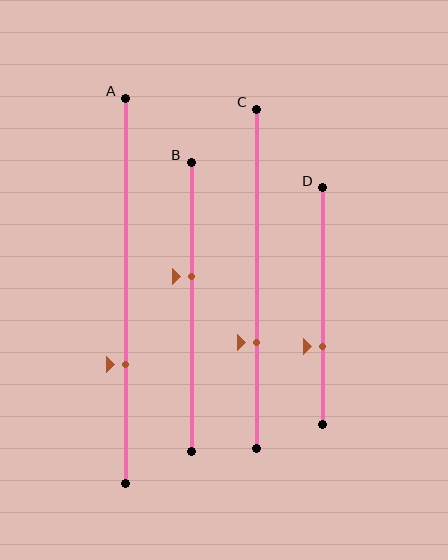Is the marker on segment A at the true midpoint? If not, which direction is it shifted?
No, the marker on segment A is shifted downward by about 19% of the segment length.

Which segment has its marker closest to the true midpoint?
Segment B has its marker closest to the true midpoint.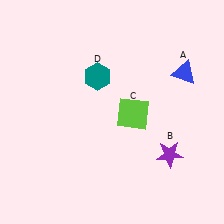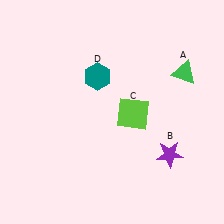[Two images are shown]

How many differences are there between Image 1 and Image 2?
There is 1 difference between the two images.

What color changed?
The triangle (A) changed from blue in Image 1 to green in Image 2.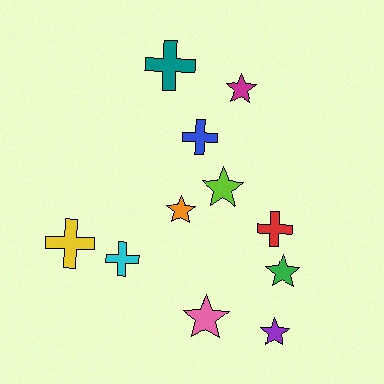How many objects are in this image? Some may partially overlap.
There are 11 objects.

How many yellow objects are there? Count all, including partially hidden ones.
There is 1 yellow object.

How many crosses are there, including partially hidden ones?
There are 5 crosses.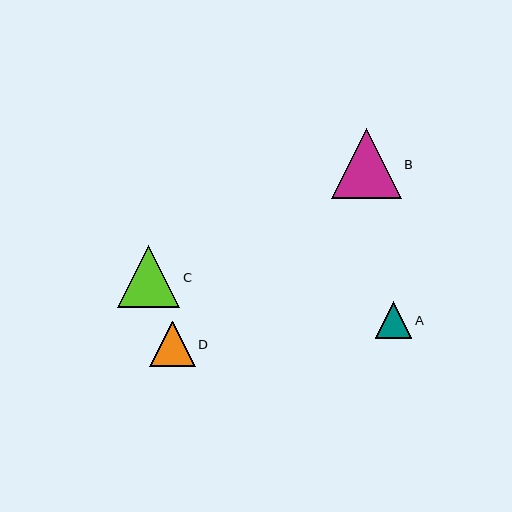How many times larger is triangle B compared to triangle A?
Triangle B is approximately 1.9 times the size of triangle A.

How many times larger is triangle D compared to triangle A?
Triangle D is approximately 1.2 times the size of triangle A.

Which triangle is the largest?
Triangle B is the largest with a size of approximately 70 pixels.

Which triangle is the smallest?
Triangle A is the smallest with a size of approximately 36 pixels.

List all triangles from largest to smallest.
From largest to smallest: B, C, D, A.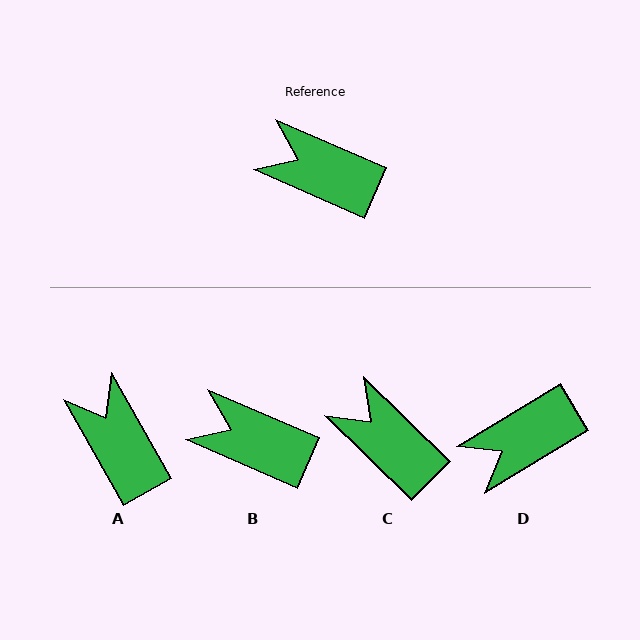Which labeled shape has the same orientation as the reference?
B.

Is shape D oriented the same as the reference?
No, it is off by about 55 degrees.